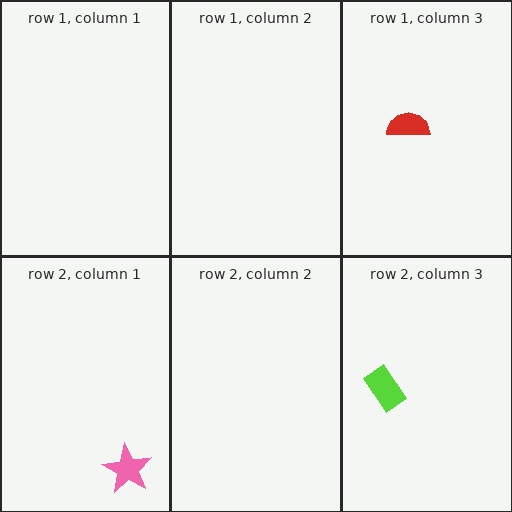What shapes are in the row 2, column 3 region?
The lime rectangle.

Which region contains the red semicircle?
The row 1, column 3 region.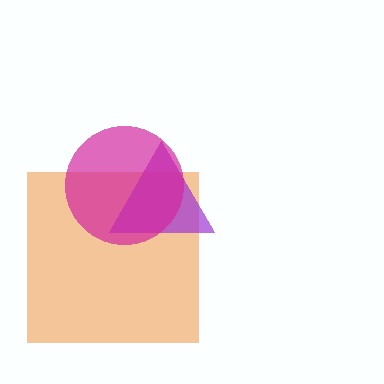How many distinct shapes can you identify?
There are 3 distinct shapes: an orange square, a purple triangle, a magenta circle.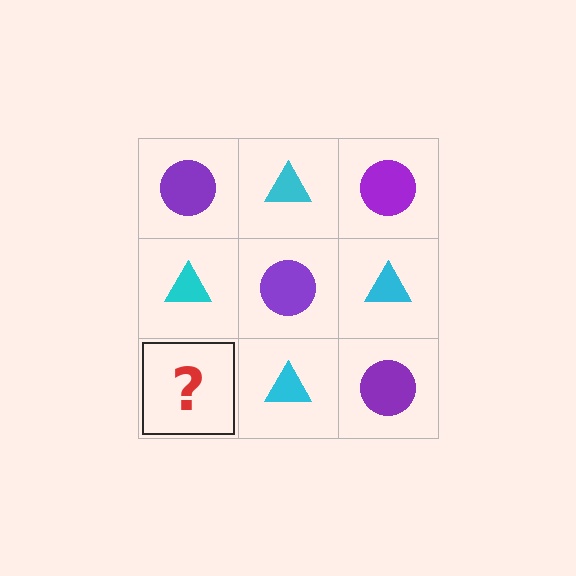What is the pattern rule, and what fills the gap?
The rule is that it alternates purple circle and cyan triangle in a checkerboard pattern. The gap should be filled with a purple circle.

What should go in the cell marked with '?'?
The missing cell should contain a purple circle.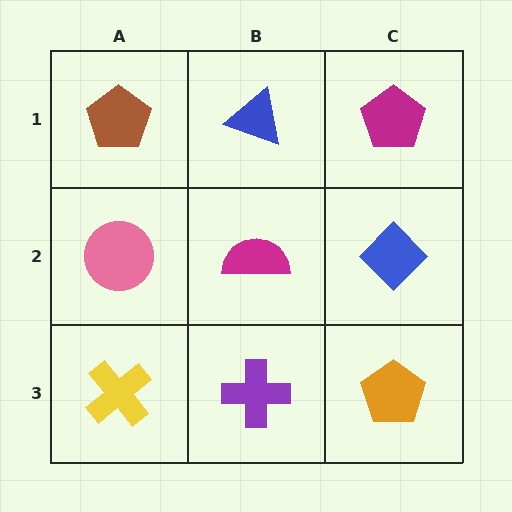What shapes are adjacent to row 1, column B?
A magenta semicircle (row 2, column B), a brown pentagon (row 1, column A), a magenta pentagon (row 1, column C).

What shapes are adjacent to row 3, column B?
A magenta semicircle (row 2, column B), a yellow cross (row 3, column A), an orange pentagon (row 3, column C).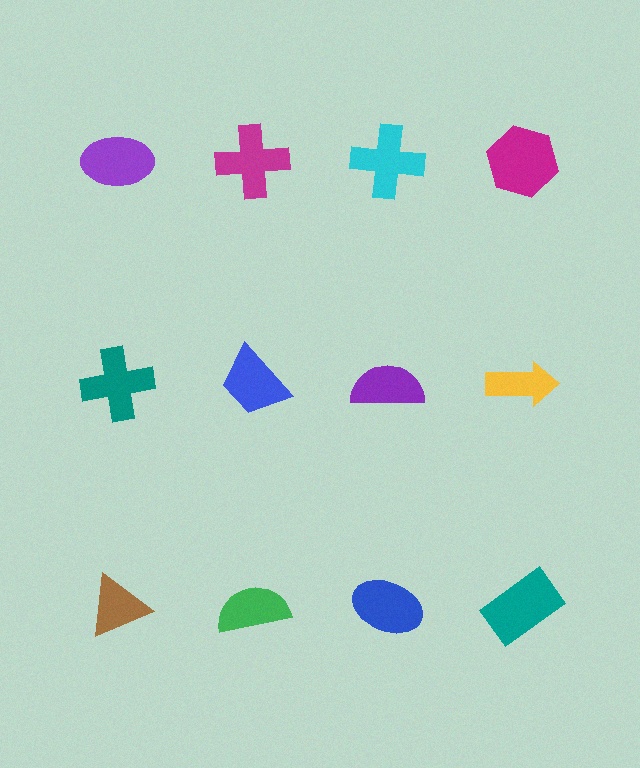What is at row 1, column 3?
A cyan cross.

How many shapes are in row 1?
4 shapes.